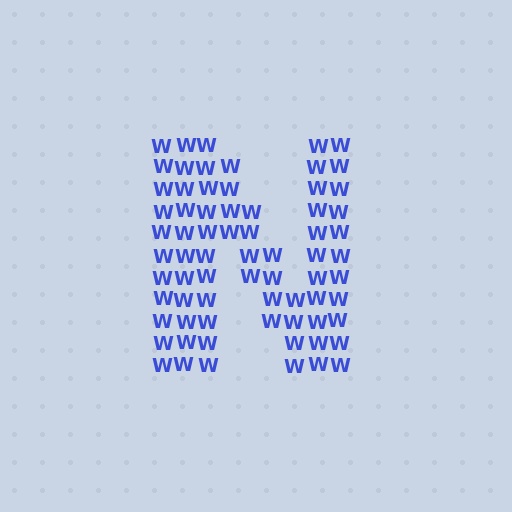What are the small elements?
The small elements are letter W's.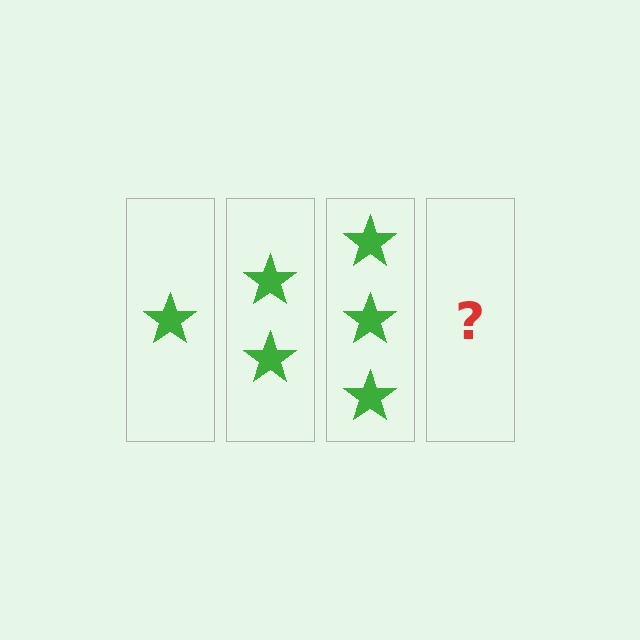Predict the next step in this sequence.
The next step is 4 stars.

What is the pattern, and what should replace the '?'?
The pattern is that each step adds one more star. The '?' should be 4 stars.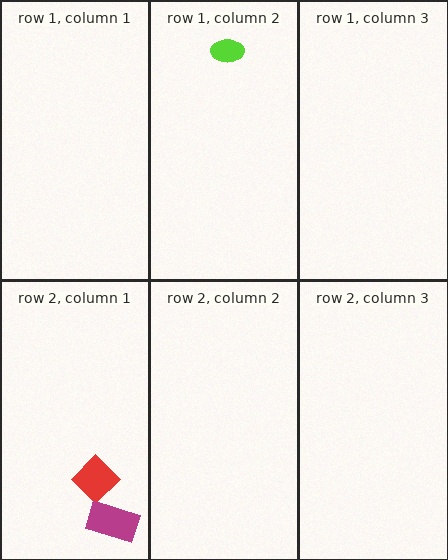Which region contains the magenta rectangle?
The row 2, column 1 region.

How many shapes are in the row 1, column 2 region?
1.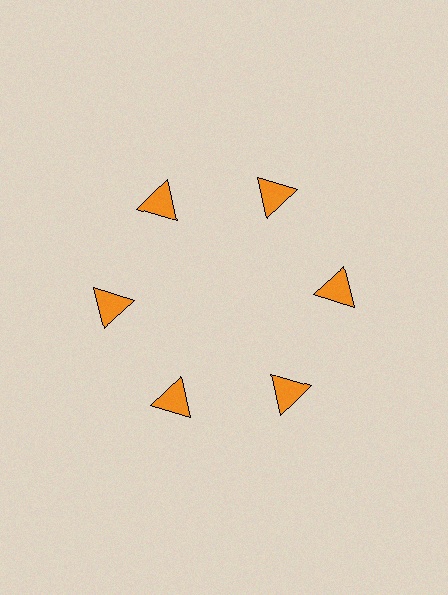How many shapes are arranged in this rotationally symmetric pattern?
There are 6 shapes, arranged in 6 groups of 1.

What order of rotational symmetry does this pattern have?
This pattern has 6-fold rotational symmetry.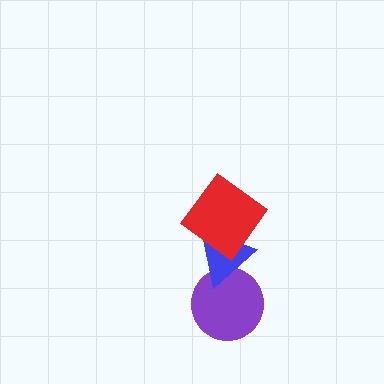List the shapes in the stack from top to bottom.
From top to bottom: the red diamond, the blue triangle, the purple circle.